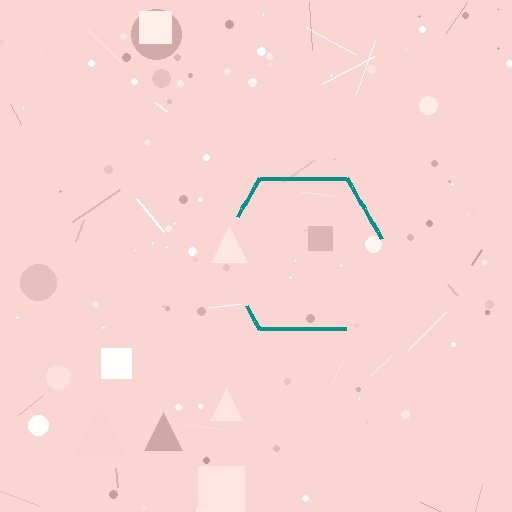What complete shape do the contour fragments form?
The contour fragments form a hexagon.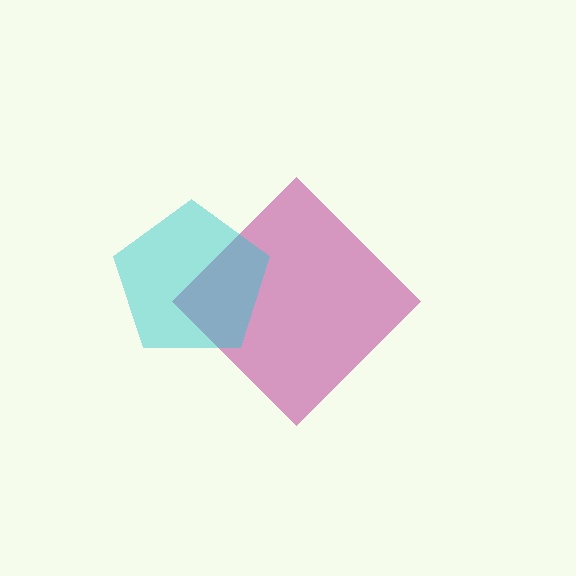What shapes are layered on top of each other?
The layered shapes are: a magenta diamond, a cyan pentagon.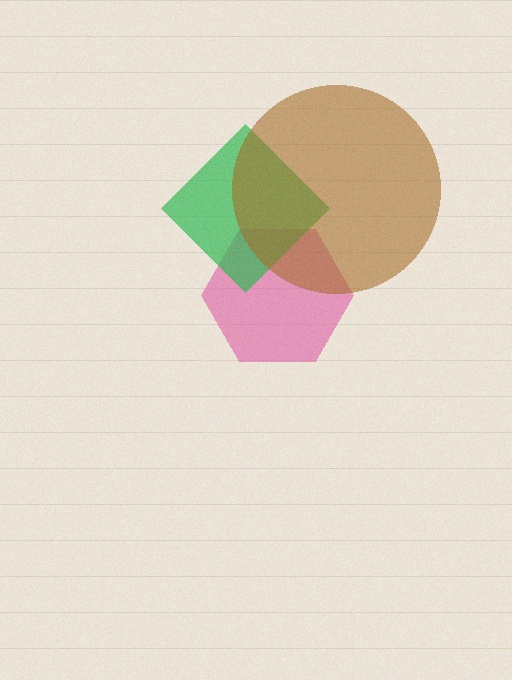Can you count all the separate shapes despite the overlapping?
Yes, there are 3 separate shapes.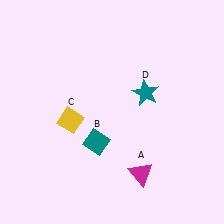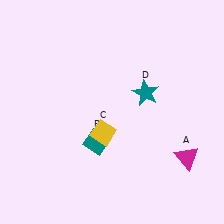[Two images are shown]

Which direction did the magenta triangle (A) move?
The magenta triangle (A) moved right.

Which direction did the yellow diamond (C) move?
The yellow diamond (C) moved right.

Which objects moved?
The objects that moved are: the magenta triangle (A), the yellow diamond (C).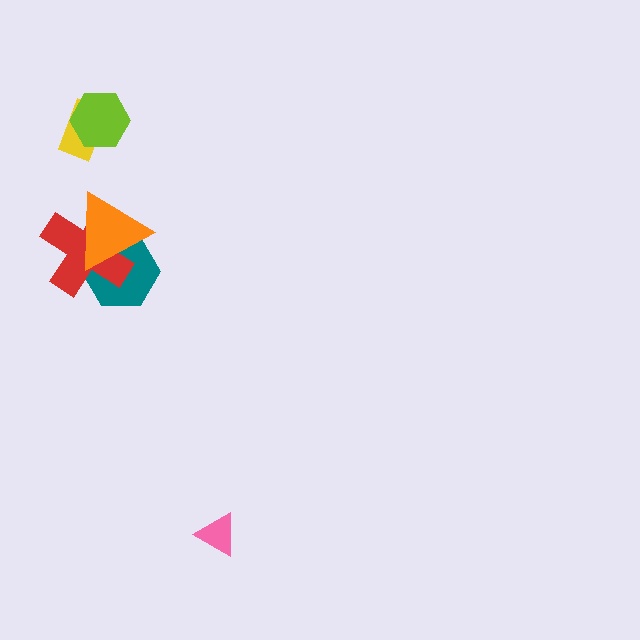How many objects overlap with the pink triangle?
0 objects overlap with the pink triangle.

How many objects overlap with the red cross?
2 objects overlap with the red cross.